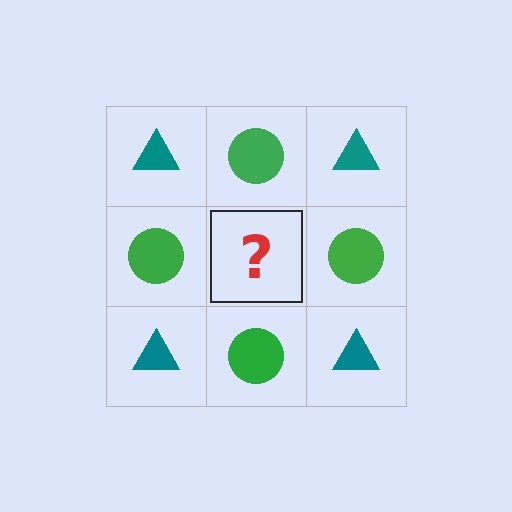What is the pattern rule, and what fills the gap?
The rule is that it alternates teal triangle and green circle in a checkerboard pattern. The gap should be filled with a teal triangle.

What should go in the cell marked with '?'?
The missing cell should contain a teal triangle.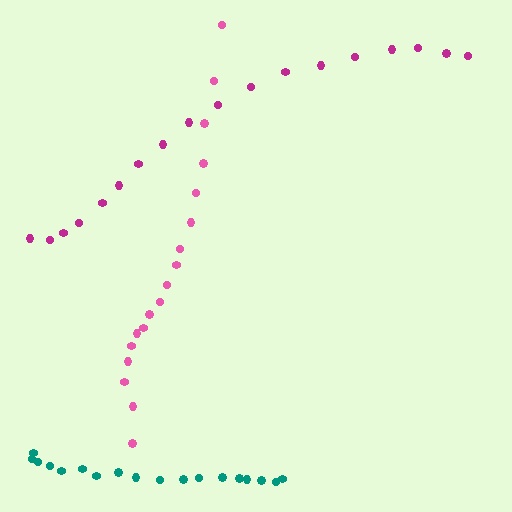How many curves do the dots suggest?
There are 3 distinct paths.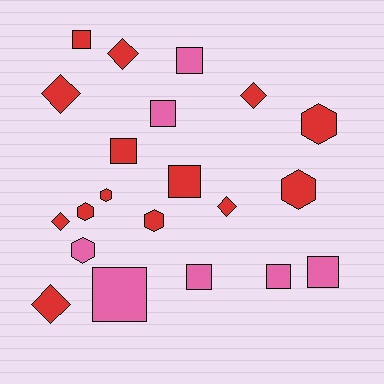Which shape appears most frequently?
Square, with 9 objects.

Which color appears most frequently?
Red, with 14 objects.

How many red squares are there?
There are 3 red squares.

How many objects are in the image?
There are 21 objects.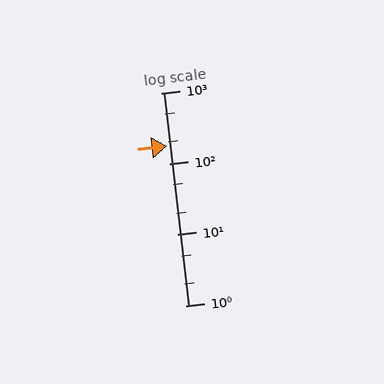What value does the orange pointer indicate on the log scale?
The pointer indicates approximately 180.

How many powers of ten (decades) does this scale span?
The scale spans 3 decades, from 1 to 1000.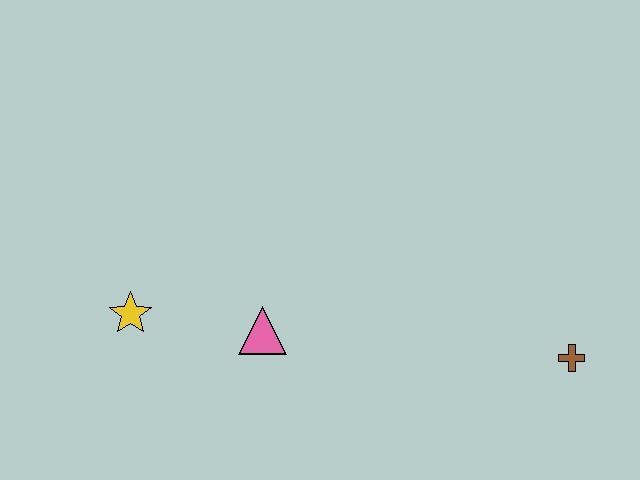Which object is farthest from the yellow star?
The brown cross is farthest from the yellow star.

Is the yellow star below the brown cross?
No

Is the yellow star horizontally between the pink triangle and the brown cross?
No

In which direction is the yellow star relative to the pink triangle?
The yellow star is to the left of the pink triangle.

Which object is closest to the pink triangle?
The yellow star is closest to the pink triangle.